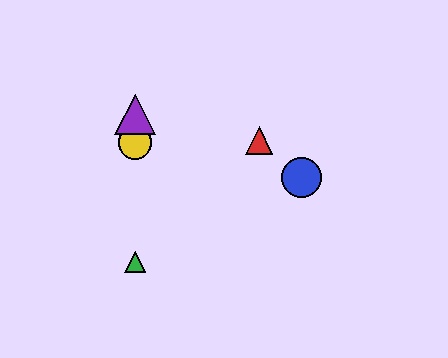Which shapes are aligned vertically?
The green triangle, the yellow circle, the purple triangle are aligned vertically.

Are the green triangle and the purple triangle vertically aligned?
Yes, both are at x≈135.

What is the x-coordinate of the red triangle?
The red triangle is at x≈259.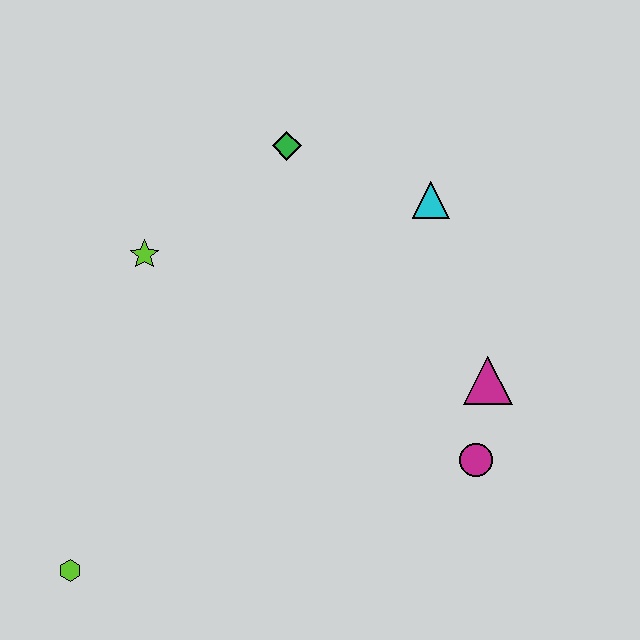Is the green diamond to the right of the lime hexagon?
Yes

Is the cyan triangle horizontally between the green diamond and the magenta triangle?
Yes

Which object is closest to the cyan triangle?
The green diamond is closest to the cyan triangle.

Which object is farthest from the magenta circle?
The lime hexagon is farthest from the magenta circle.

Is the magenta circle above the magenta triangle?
No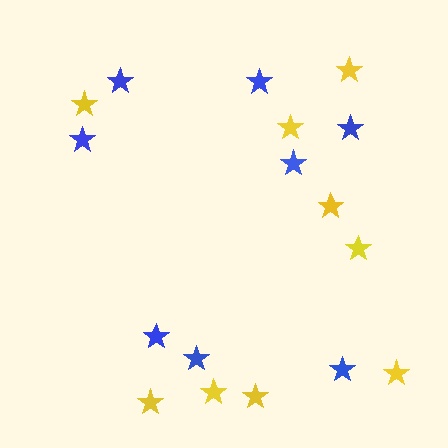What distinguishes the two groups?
There are 2 groups: one group of blue stars (8) and one group of yellow stars (9).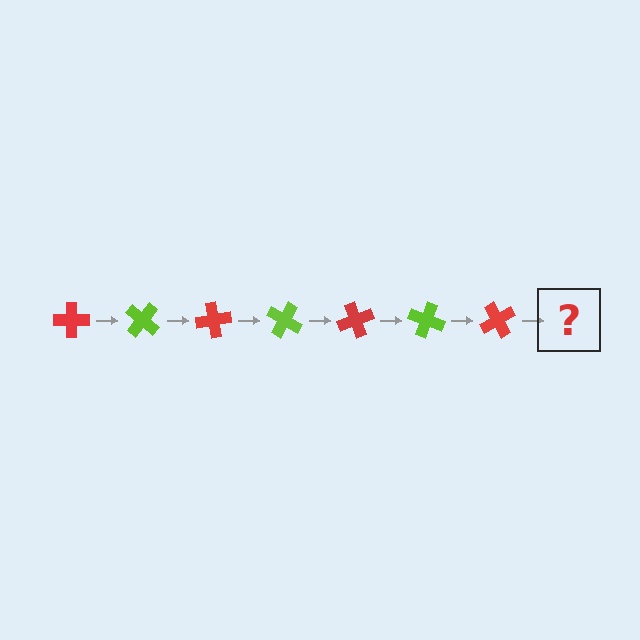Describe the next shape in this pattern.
It should be a lime cross, rotated 280 degrees from the start.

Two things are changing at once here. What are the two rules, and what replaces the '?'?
The two rules are that it rotates 40 degrees each step and the color cycles through red and lime. The '?' should be a lime cross, rotated 280 degrees from the start.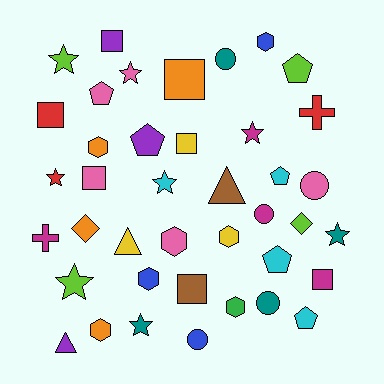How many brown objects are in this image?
There are 2 brown objects.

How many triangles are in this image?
There are 3 triangles.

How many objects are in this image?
There are 40 objects.